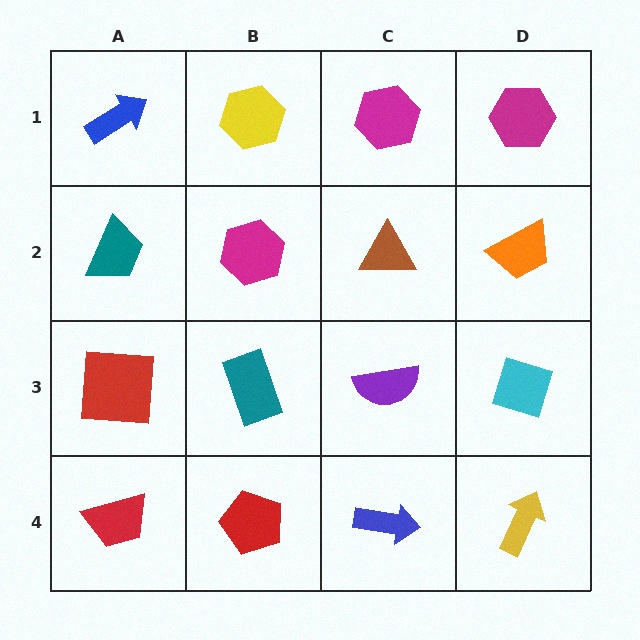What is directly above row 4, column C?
A purple semicircle.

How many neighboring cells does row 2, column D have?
3.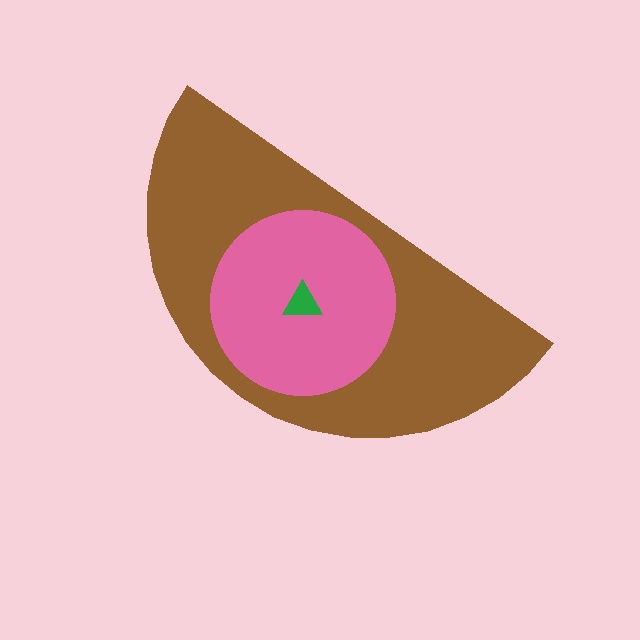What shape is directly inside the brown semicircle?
The pink circle.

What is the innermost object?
The green triangle.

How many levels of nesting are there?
3.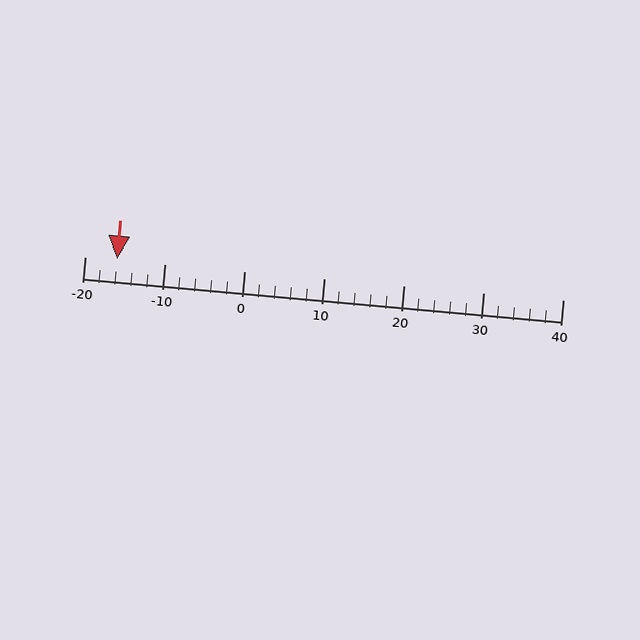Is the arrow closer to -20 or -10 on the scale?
The arrow is closer to -20.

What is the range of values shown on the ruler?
The ruler shows values from -20 to 40.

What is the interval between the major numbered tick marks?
The major tick marks are spaced 10 units apart.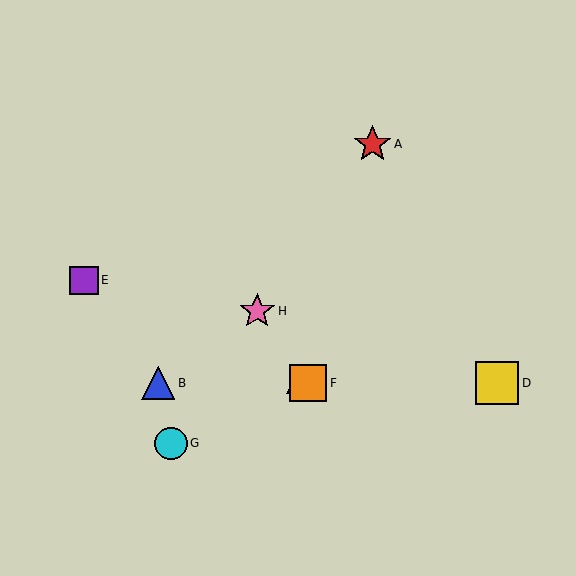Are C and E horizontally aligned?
No, C is at y≈383 and E is at y≈280.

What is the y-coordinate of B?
Object B is at y≈383.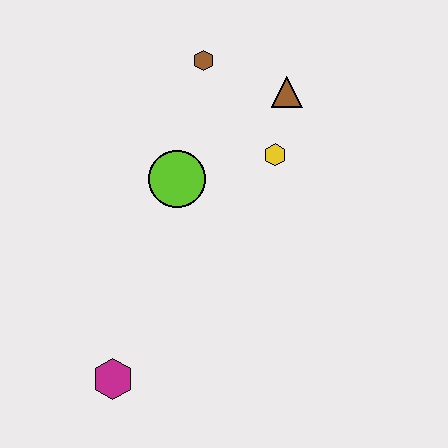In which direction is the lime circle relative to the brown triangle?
The lime circle is to the left of the brown triangle.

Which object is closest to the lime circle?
The yellow hexagon is closest to the lime circle.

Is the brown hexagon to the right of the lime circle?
Yes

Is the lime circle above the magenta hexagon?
Yes